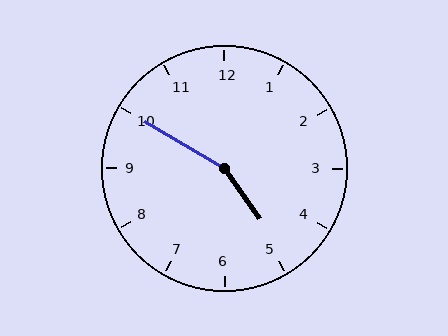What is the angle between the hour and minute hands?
Approximately 155 degrees.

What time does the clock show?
4:50.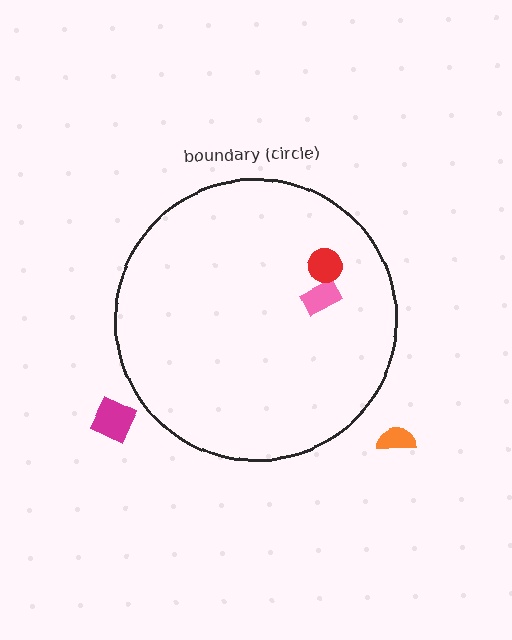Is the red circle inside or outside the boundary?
Inside.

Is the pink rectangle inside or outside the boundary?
Inside.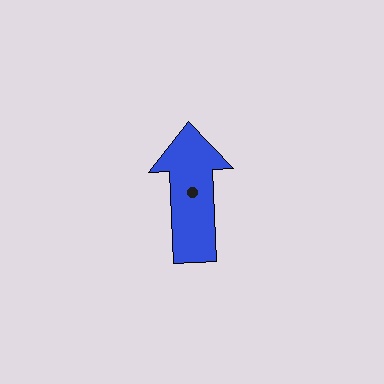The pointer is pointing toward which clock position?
Roughly 12 o'clock.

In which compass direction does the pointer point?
North.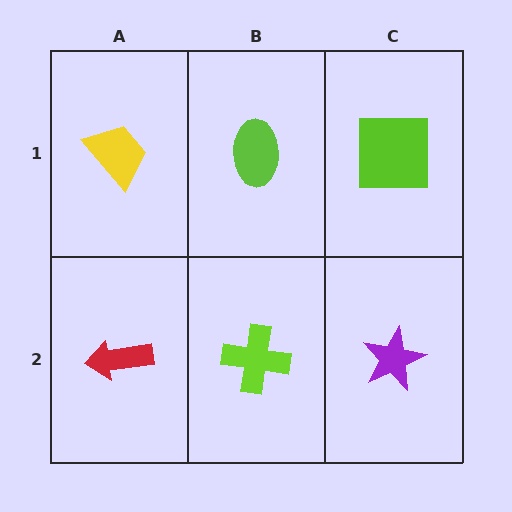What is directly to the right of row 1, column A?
A lime ellipse.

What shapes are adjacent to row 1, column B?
A lime cross (row 2, column B), a yellow trapezoid (row 1, column A), a lime square (row 1, column C).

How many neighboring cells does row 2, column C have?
2.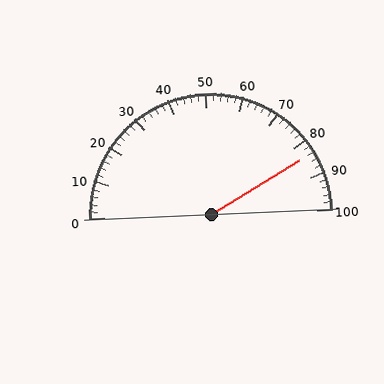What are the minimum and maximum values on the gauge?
The gauge ranges from 0 to 100.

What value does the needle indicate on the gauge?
The needle indicates approximately 84.